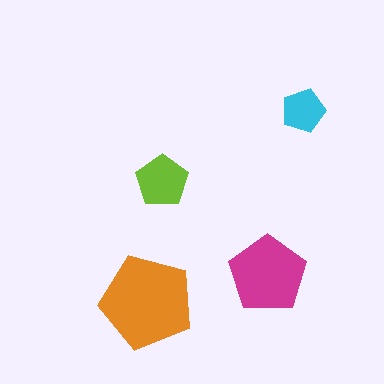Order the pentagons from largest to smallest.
the orange one, the magenta one, the lime one, the cyan one.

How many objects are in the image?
There are 4 objects in the image.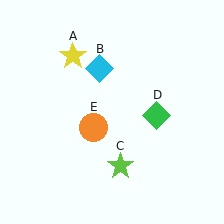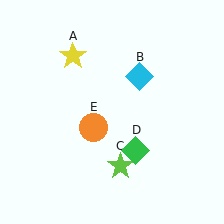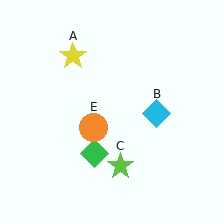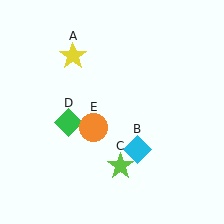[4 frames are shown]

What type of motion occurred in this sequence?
The cyan diamond (object B), green diamond (object D) rotated clockwise around the center of the scene.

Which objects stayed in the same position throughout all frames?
Yellow star (object A) and lime star (object C) and orange circle (object E) remained stationary.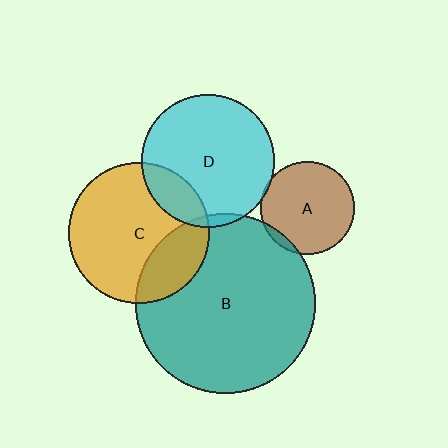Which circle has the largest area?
Circle B (teal).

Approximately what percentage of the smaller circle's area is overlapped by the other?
Approximately 5%.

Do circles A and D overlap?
Yes.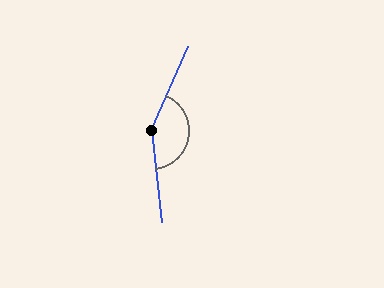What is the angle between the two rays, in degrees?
Approximately 150 degrees.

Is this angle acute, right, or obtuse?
It is obtuse.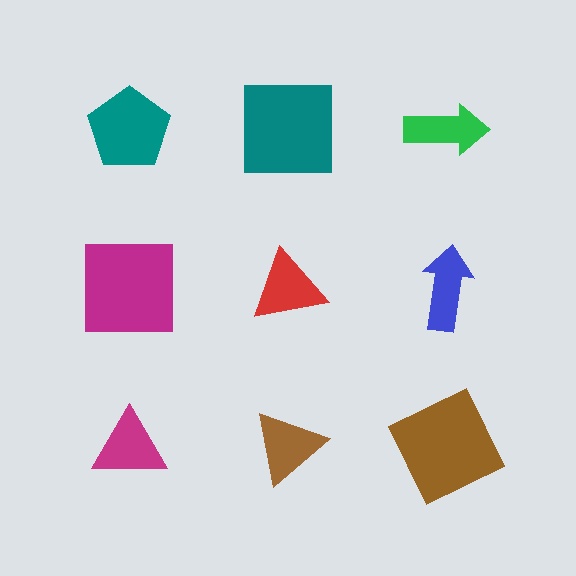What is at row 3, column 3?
A brown square.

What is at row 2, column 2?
A red triangle.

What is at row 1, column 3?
A green arrow.